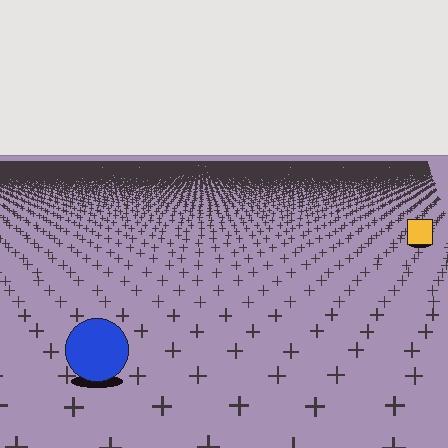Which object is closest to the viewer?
The blue circle is closest. The texture marks near it are larger and more spread out.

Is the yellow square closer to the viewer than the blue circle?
No. The blue circle is closer — you can tell from the texture gradient: the ground texture is coarser near it.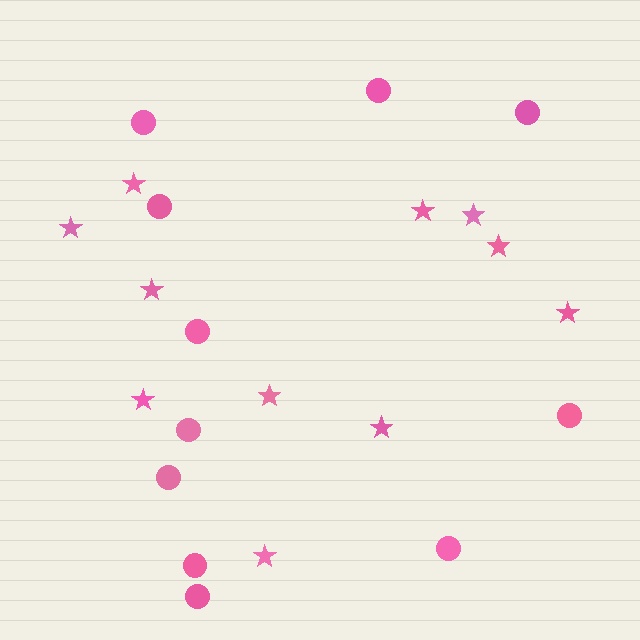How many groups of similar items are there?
There are 2 groups: one group of circles (11) and one group of stars (11).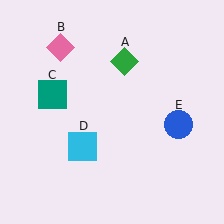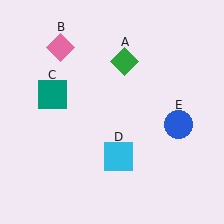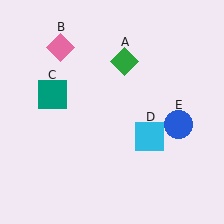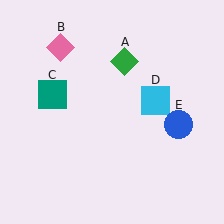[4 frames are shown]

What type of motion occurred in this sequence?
The cyan square (object D) rotated counterclockwise around the center of the scene.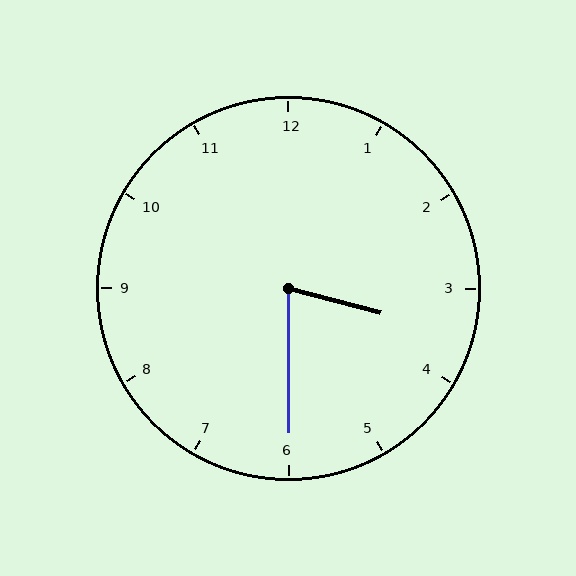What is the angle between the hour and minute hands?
Approximately 75 degrees.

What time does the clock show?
3:30.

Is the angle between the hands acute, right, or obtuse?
It is acute.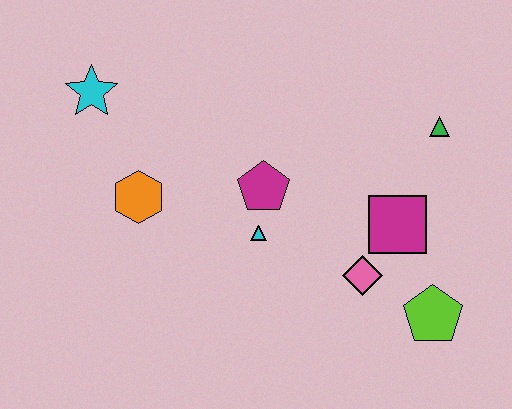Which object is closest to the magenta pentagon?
The cyan triangle is closest to the magenta pentagon.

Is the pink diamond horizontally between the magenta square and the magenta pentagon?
Yes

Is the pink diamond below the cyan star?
Yes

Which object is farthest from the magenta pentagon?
The lime pentagon is farthest from the magenta pentagon.